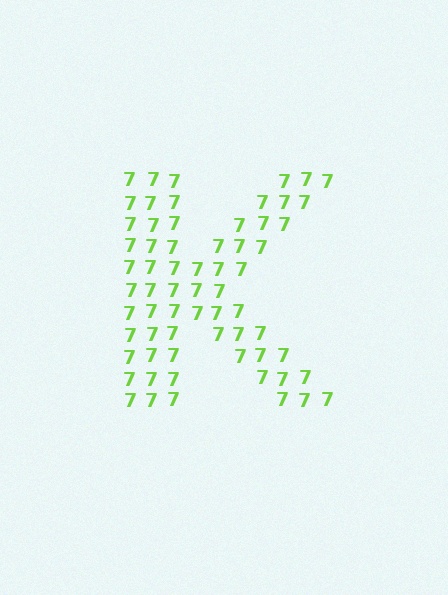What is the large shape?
The large shape is the letter K.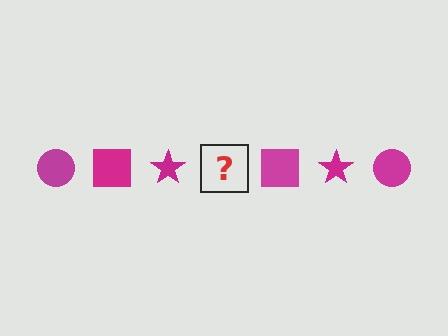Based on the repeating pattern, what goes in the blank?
The blank should be a magenta circle.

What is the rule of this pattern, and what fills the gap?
The rule is that the pattern cycles through circle, square, star shapes in magenta. The gap should be filled with a magenta circle.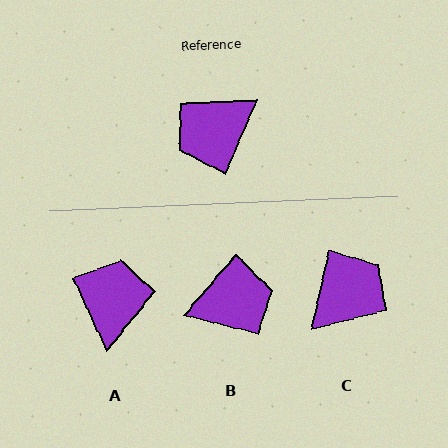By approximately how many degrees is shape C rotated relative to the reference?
Approximately 169 degrees clockwise.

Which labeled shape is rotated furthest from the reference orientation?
C, about 169 degrees away.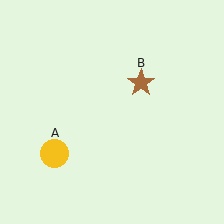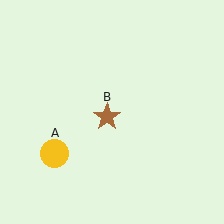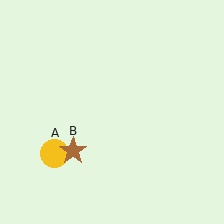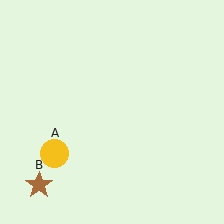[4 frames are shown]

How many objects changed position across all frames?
1 object changed position: brown star (object B).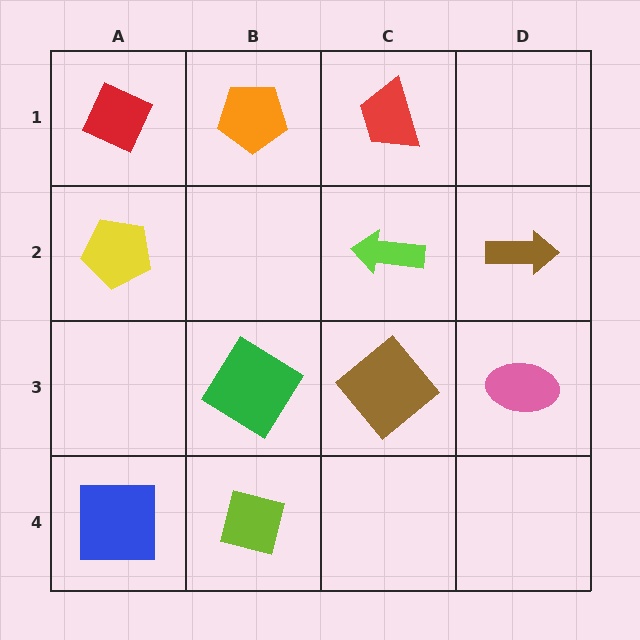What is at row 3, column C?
A brown diamond.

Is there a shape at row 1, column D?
No, that cell is empty.